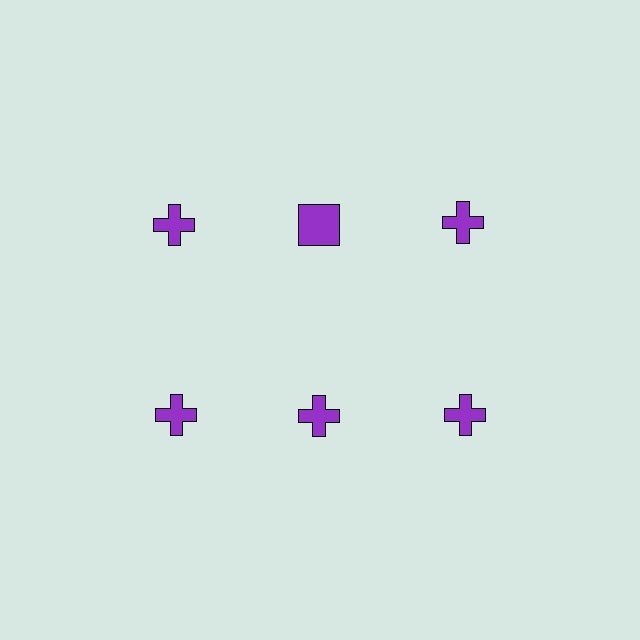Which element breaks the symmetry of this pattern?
The purple square in the top row, second from left column breaks the symmetry. All other shapes are purple crosses.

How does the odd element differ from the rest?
It has a different shape: square instead of cross.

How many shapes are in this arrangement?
There are 6 shapes arranged in a grid pattern.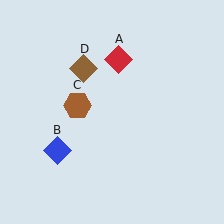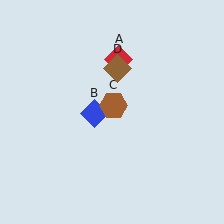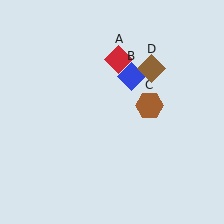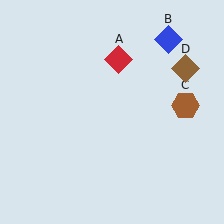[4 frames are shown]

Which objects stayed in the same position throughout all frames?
Red diamond (object A) remained stationary.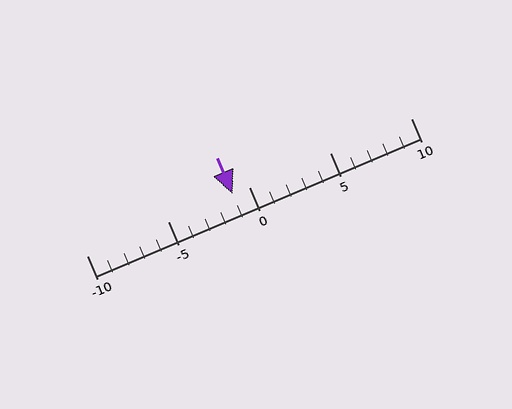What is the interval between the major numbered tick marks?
The major tick marks are spaced 5 units apart.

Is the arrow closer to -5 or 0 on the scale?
The arrow is closer to 0.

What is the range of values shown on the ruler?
The ruler shows values from -10 to 10.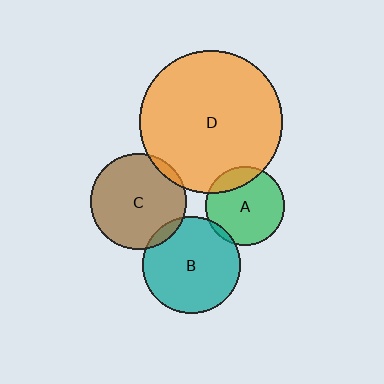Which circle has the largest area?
Circle D (orange).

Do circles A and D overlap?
Yes.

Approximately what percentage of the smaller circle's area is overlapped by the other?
Approximately 15%.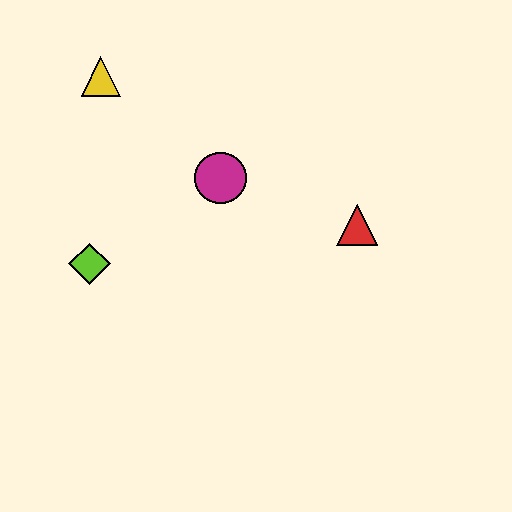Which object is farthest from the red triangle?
The yellow triangle is farthest from the red triangle.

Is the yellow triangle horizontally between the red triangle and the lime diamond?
Yes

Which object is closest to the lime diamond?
The magenta circle is closest to the lime diamond.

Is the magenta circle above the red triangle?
Yes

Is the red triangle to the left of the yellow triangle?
No